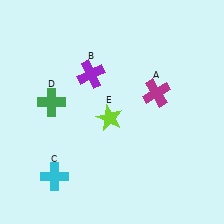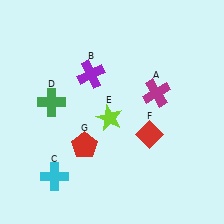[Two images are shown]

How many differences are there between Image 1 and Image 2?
There are 2 differences between the two images.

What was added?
A red diamond (F), a red pentagon (G) were added in Image 2.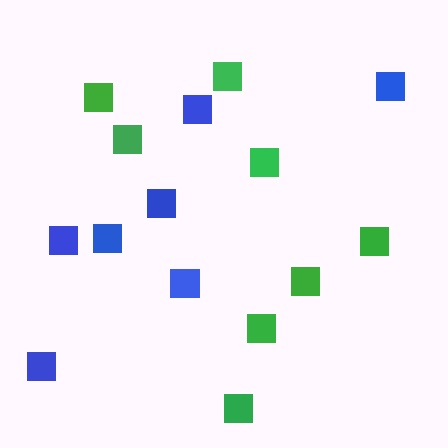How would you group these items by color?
There are 2 groups: one group of blue squares (7) and one group of green squares (8).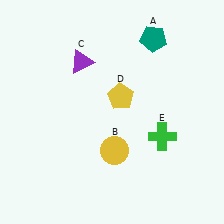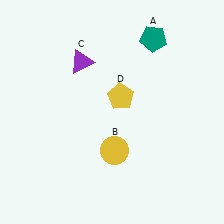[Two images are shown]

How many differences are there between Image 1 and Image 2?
There is 1 difference between the two images.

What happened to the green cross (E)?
The green cross (E) was removed in Image 2. It was in the bottom-right area of Image 1.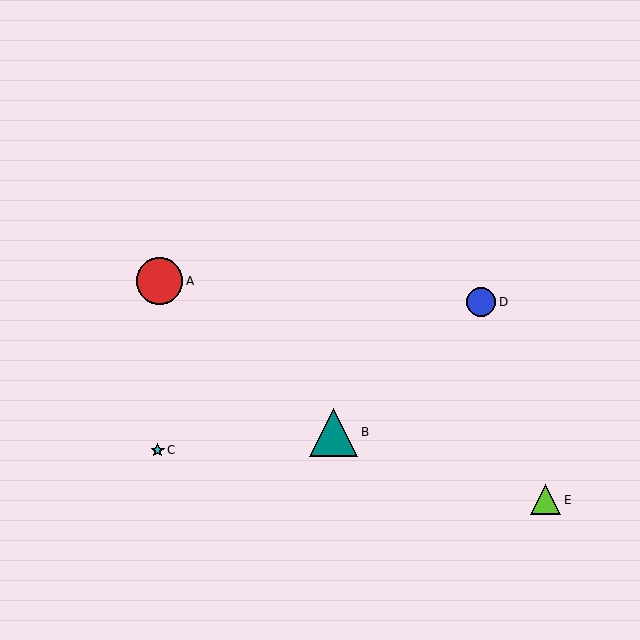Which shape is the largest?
The teal triangle (labeled B) is the largest.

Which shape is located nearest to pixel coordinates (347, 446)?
The teal triangle (labeled B) at (334, 432) is nearest to that location.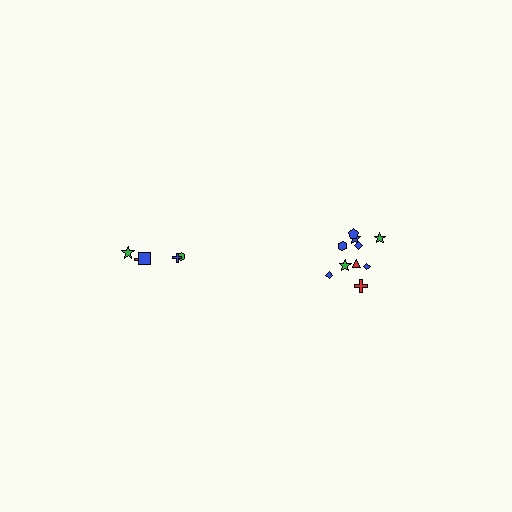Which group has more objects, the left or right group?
The right group.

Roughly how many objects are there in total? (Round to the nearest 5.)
Roughly 15 objects in total.